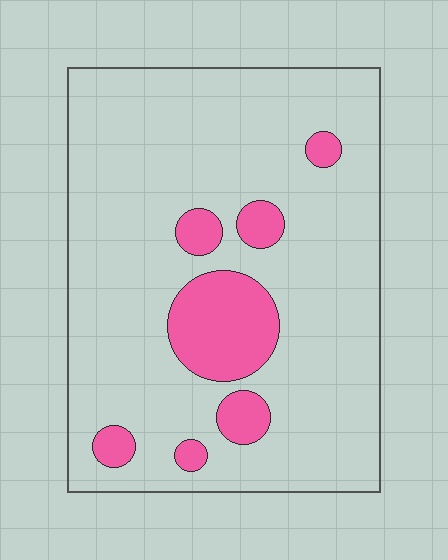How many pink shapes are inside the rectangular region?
7.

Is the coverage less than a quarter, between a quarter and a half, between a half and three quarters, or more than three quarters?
Less than a quarter.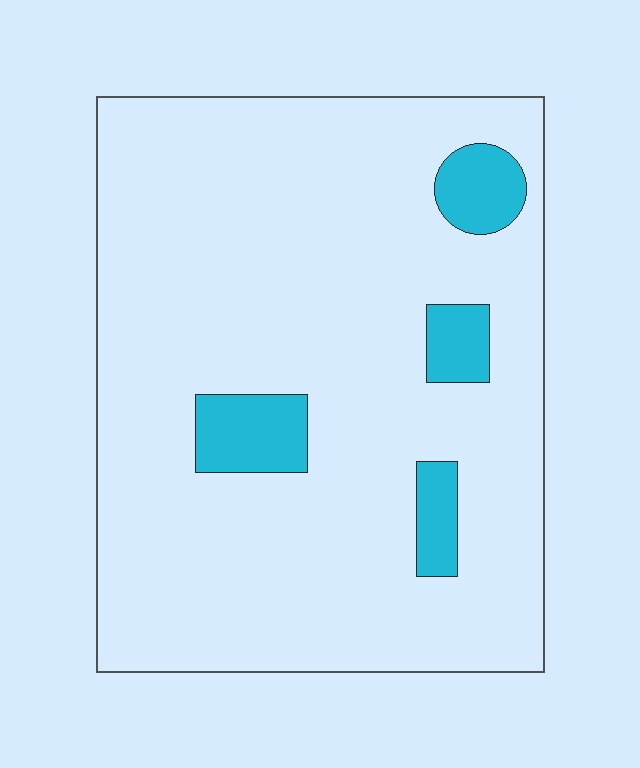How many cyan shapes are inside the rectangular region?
4.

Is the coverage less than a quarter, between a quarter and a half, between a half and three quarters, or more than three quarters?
Less than a quarter.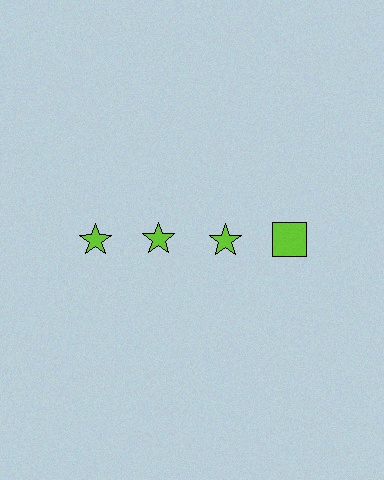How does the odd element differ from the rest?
It has a different shape: square instead of star.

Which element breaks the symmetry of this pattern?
The lime square in the top row, second from right column breaks the symmetry. All other shapes are lime stars.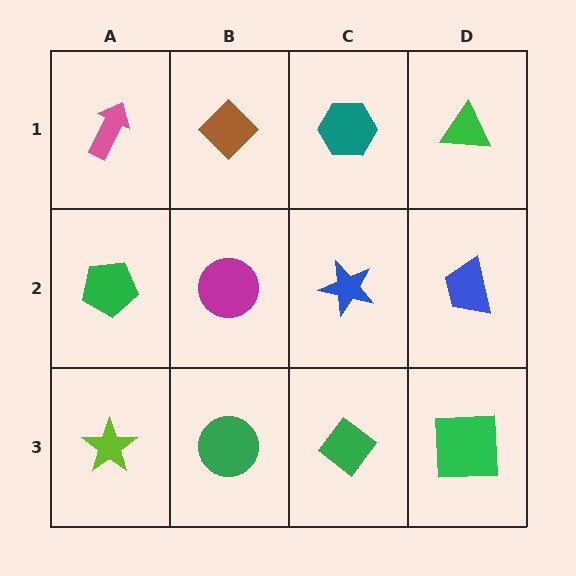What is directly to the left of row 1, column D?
A teal hexagon.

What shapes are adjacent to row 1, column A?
A green pentagon (row 2, column A), a brown diamond (row 1, column B).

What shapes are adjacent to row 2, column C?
A teal hexagon (row 1, column C), a green diamond (row 3, column C), a magenta circle (row 2, column B), a blue trapezoid (row 2, column D).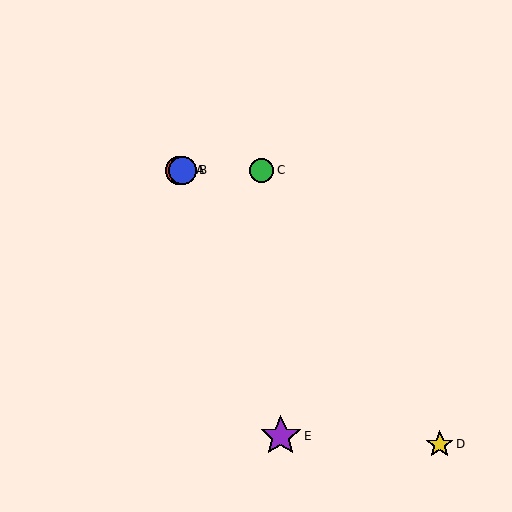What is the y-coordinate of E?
Object E is at y≈436.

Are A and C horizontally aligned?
Yes, both are at y≈170.